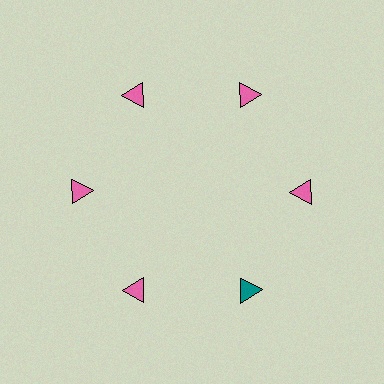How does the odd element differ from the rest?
It has a different color: teal instead of pink.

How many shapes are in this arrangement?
There are 6 shapes arranged in a ring pattern.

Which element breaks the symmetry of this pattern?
The teal triangle at roughly the 5 o'clock position breaks the symmetry. All other shapes are pink triangles.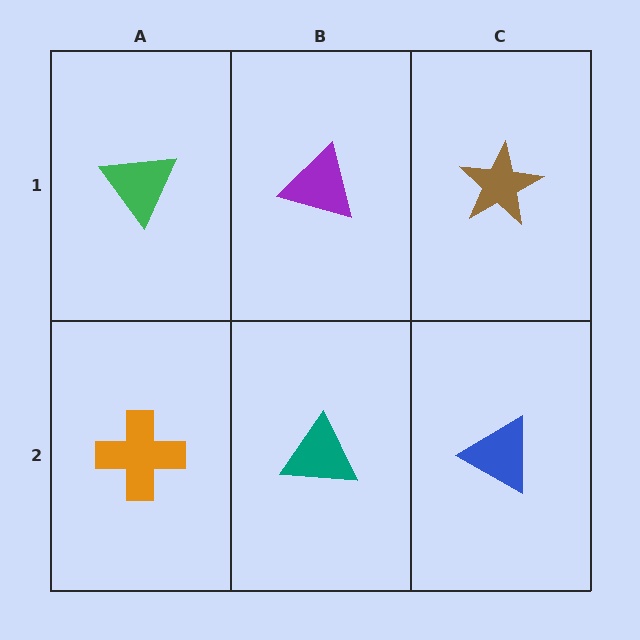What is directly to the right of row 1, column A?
A purple triangle.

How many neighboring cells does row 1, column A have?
2.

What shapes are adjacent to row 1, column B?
A teal triangle (row 2, column B), a green triangle (row 1, column A), a brown star (row 1, column C).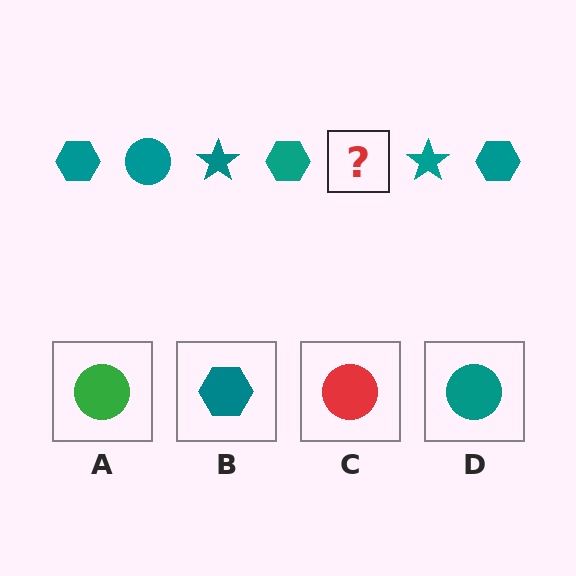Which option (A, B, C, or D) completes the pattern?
D.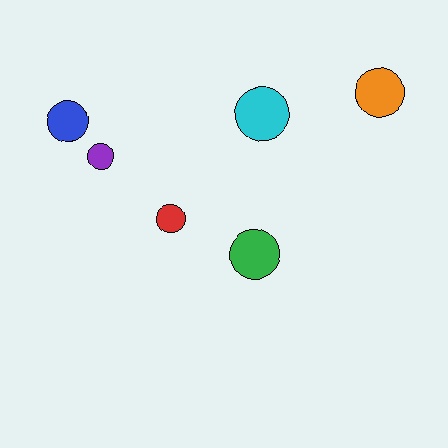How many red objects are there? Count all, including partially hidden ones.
There is 1 red object.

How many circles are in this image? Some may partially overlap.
There are 6 circles.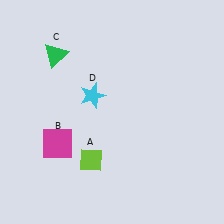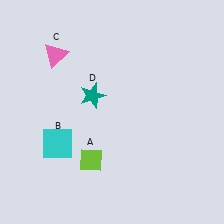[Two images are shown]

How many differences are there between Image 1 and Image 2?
There are 3 differences between the two images.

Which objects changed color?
B changed from magenta to cyan. C changed from green to pink. D changed from cyan to teal.